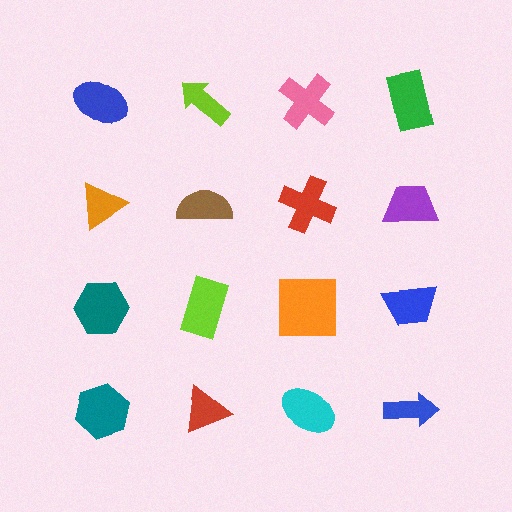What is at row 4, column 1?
A teal hexagon.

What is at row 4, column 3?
A cyan ellipse.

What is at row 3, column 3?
An orange square.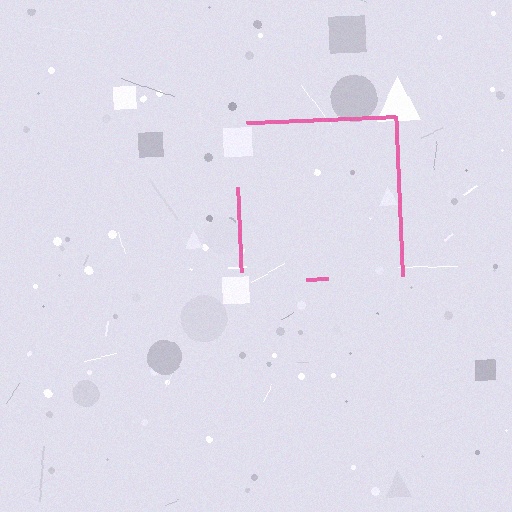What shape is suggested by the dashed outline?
The dashed outline suggests a square.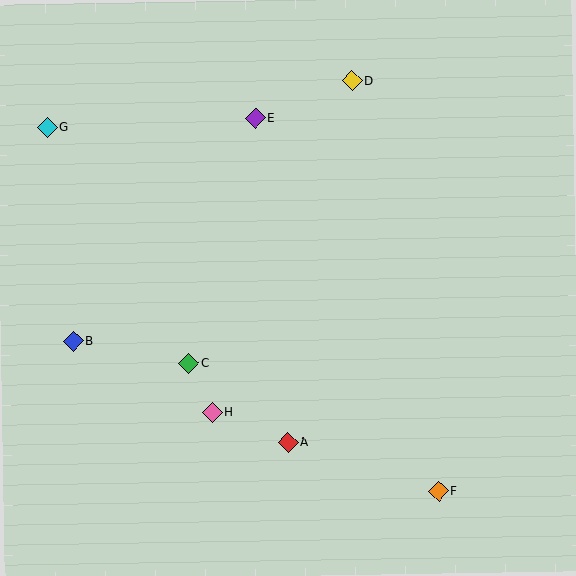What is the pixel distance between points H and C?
The distance between H and C is 54 pixels.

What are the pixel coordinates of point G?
Point G is at (48, 127).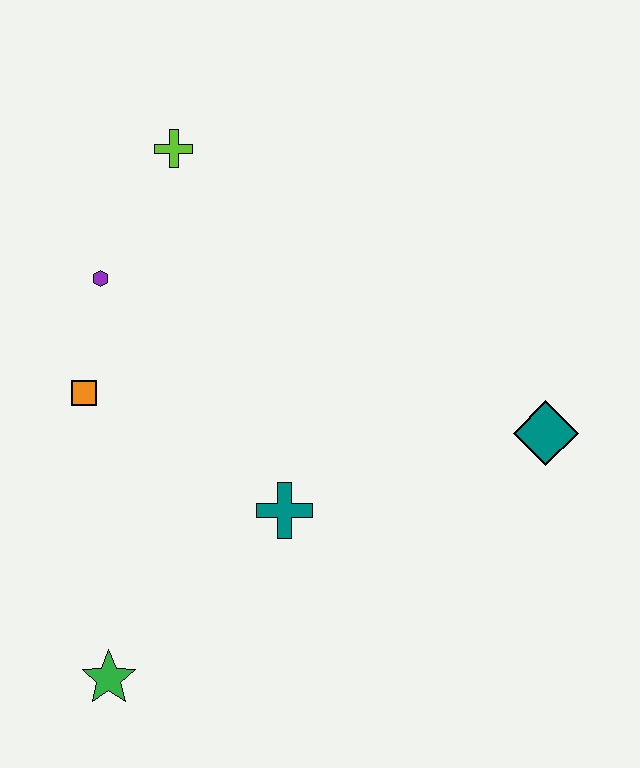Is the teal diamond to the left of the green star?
No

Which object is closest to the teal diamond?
The teal cross is closest to the teal diamond.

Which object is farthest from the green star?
The lime cross is farthest from the green star.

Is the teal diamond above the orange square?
No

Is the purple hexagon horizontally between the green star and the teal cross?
No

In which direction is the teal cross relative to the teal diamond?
The teal cross is to the left of the teal diamond.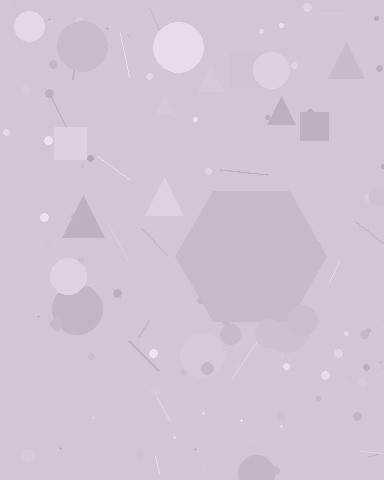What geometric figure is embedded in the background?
A hexagon is embedded in the background.